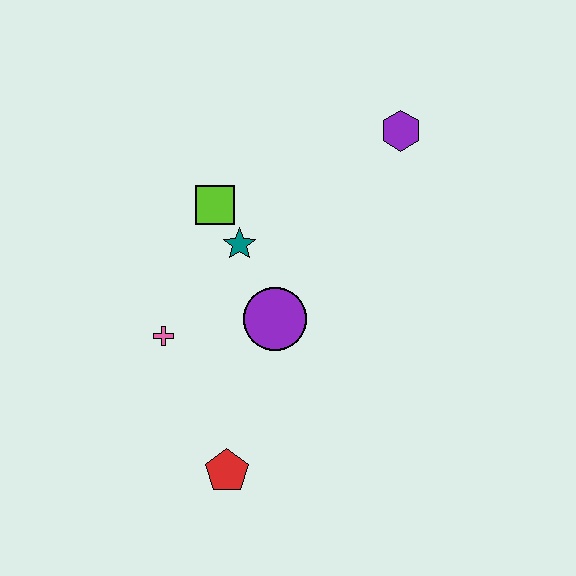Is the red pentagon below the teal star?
Yes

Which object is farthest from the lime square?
The red pentagon is farthest from the lime square.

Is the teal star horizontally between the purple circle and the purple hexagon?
No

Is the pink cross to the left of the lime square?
Yes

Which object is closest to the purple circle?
The teal star is closest to the purple circle.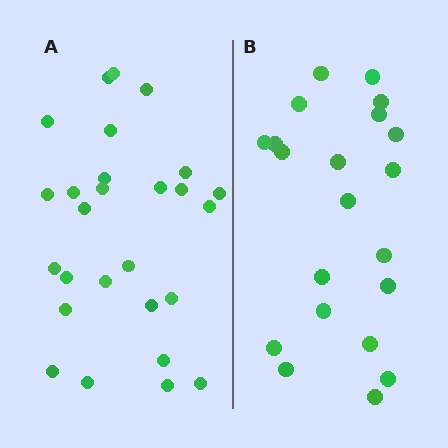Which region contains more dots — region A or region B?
Region A (the left region) has more dots.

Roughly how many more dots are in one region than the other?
Region A has about 6 more dots than region B.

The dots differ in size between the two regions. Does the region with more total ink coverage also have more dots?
No. Region B has more total ink coverage because its dots are larger, but region A actually contains more individual dots. Total area can be misleading — the number of items is what matters here.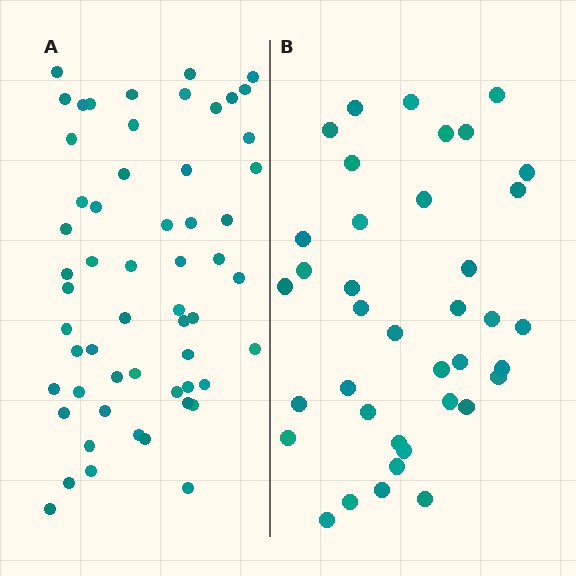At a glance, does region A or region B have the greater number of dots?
Region A (the left region) has more dots.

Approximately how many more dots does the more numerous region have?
Region A has approximately 20 more dots than region B.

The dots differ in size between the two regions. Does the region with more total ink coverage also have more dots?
No. Region B has more total ink coverage because its dots are larger, but region A actually contains more individual dots. Total area can be misleading — the number of items is what matters here.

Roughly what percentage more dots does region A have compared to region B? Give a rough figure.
About 50% more.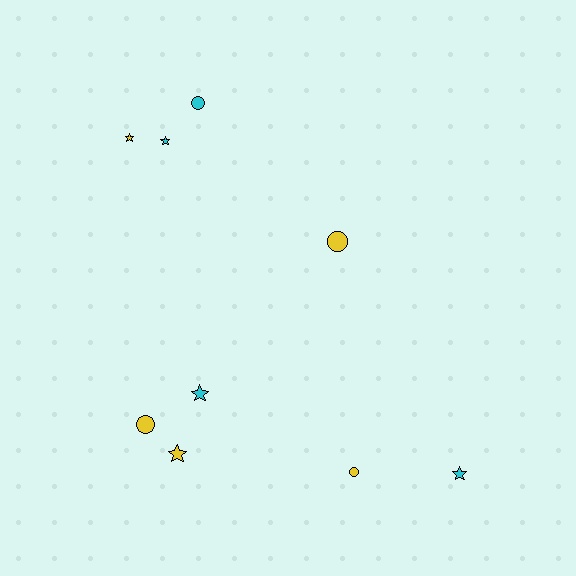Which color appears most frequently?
Yellow, with 5 objects.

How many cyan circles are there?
There is 1 cyan circle.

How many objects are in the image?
There are 9 objects.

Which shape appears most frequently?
Star, with 5 objects.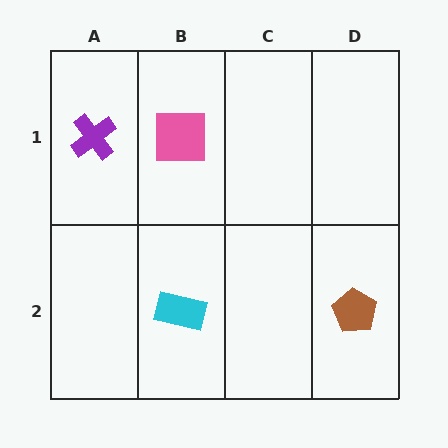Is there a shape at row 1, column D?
No, that cell is empty.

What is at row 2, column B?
A cyan rectangle.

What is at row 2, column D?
A brown pentagon.